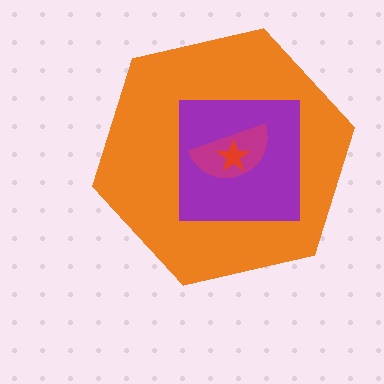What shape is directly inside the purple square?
The magenta semicircle.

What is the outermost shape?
The orange hexagon.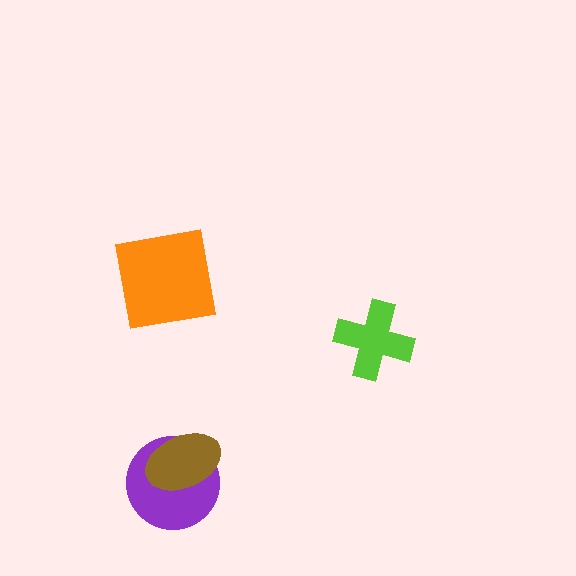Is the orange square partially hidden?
No, no other shape covers it.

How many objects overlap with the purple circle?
1 object overlaps with the purple circle.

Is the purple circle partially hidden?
Yes, it is partially covered by another shape.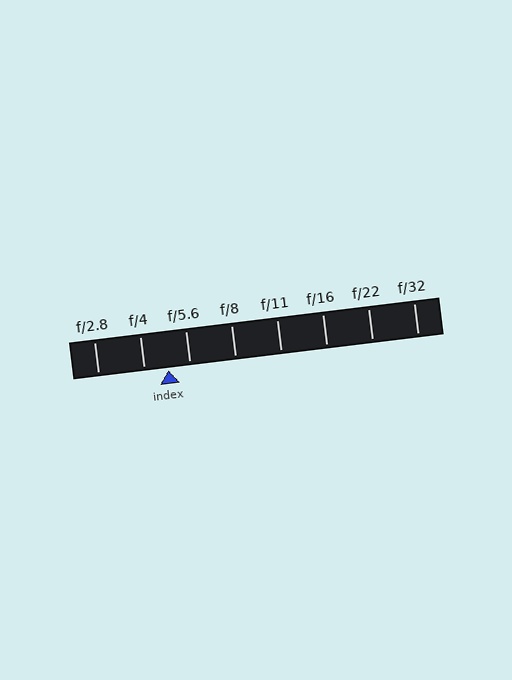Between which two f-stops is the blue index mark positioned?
The index mark is between f/4 and f/5.6.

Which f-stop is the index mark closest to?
The index mark is closest to f/5.6.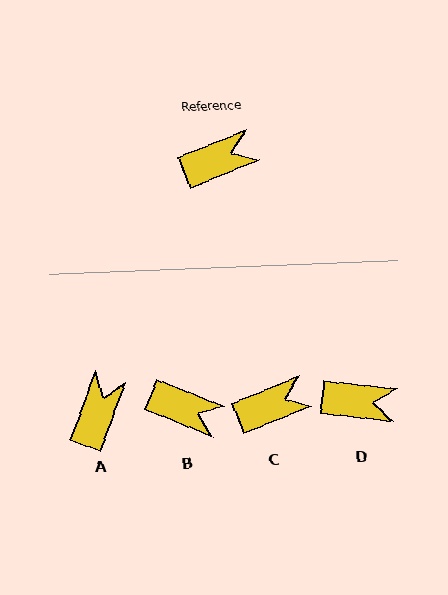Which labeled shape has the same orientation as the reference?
C.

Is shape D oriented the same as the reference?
No, it is off by about 28 degrees.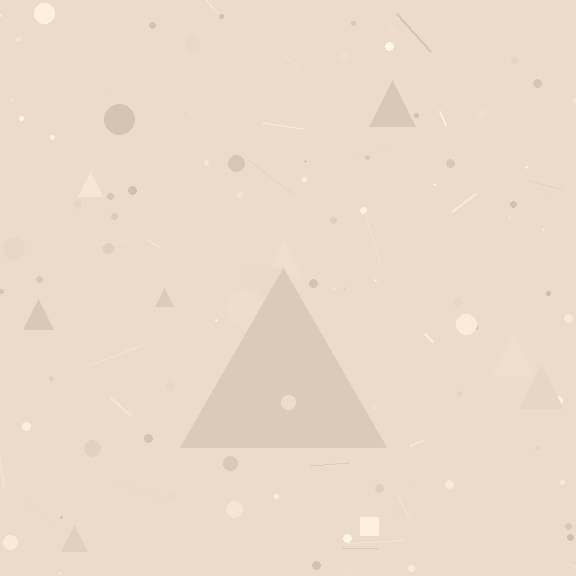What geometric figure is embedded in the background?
A triangle is embedded in the background.